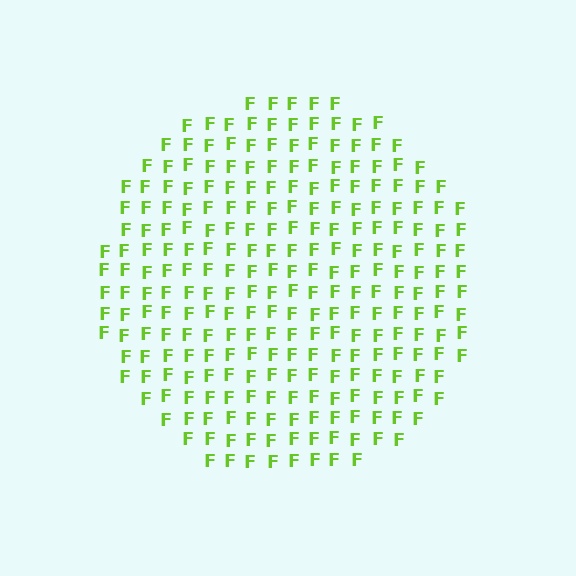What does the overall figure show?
The overall figure shows a circle.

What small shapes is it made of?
It is made of small letter F's.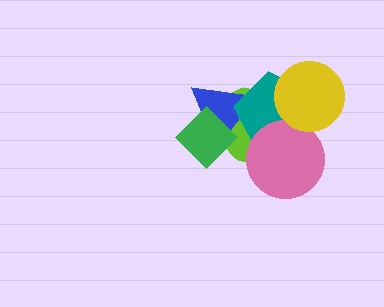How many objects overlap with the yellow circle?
1 object overlaps with the yellow circle.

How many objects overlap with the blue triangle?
3 objects overlap with the blue triangle.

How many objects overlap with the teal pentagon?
4 objects overlap with the teal pentagon.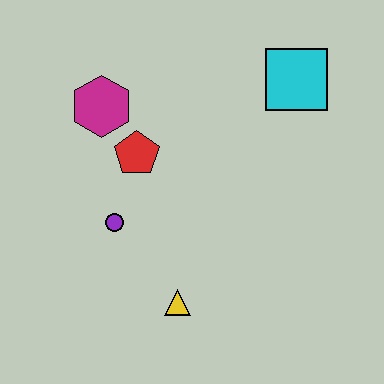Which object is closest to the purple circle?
The red pentagon is closest to the purple circle.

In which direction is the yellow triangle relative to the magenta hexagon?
The yellow triangle is below the magenta hexagon.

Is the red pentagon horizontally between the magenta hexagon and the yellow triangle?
Yes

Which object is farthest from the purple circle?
The cyan square is farthest from the purple circle.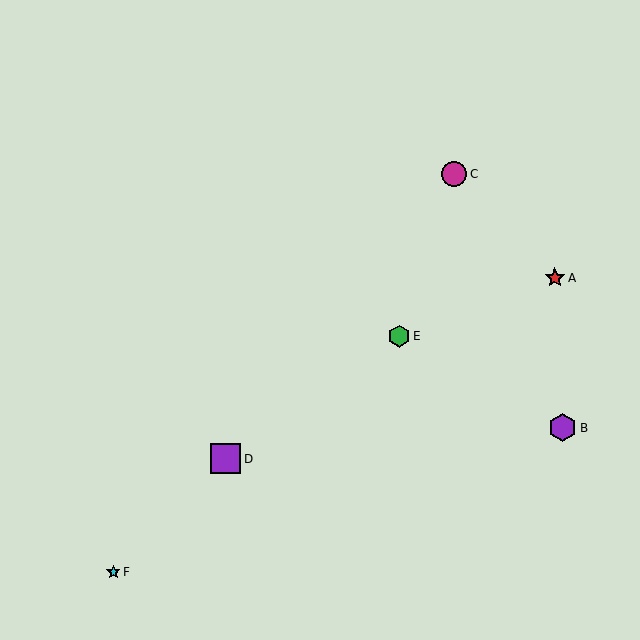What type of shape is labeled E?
Shape E is a green hexagon.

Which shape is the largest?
The purple square (labeled D) is the largest.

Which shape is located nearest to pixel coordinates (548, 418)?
The purple hexagon (labeled B) at (563, 428) is nearest to that location.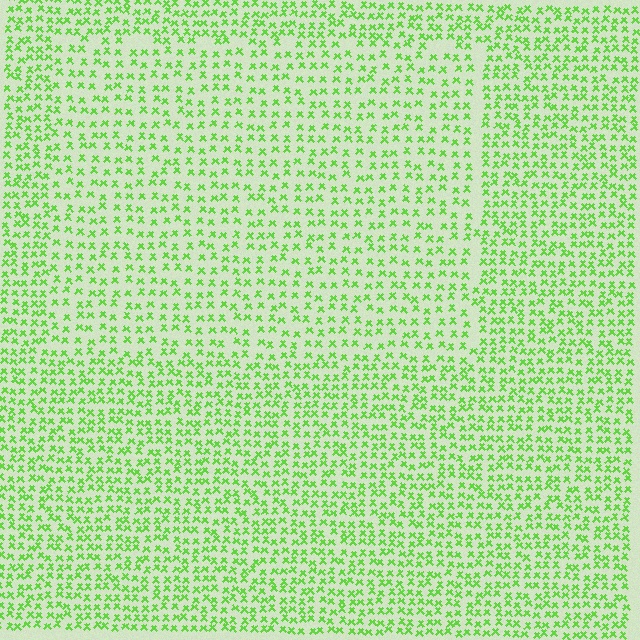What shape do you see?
I see a rectangle.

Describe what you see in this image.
The image contains small lime elements arranged at two different densities. A rectangle-shaped region is visible where the elements are less densely packed than the surrounding area.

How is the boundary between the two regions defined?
The boundary is defined by a change in element density (approximately 1.5x ratio). All elements are the same color, size, and shape.